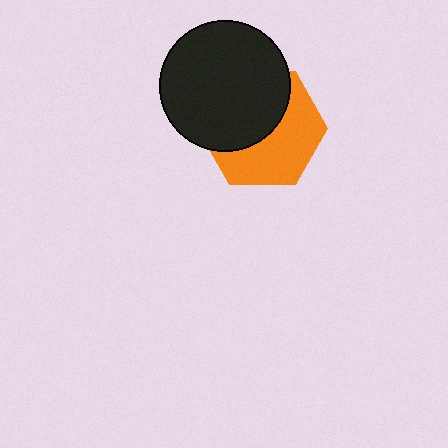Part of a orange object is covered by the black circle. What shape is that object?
It is a hexagon.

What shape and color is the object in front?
The object in front is a black circle.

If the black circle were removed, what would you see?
You would see the complete orange hexagon.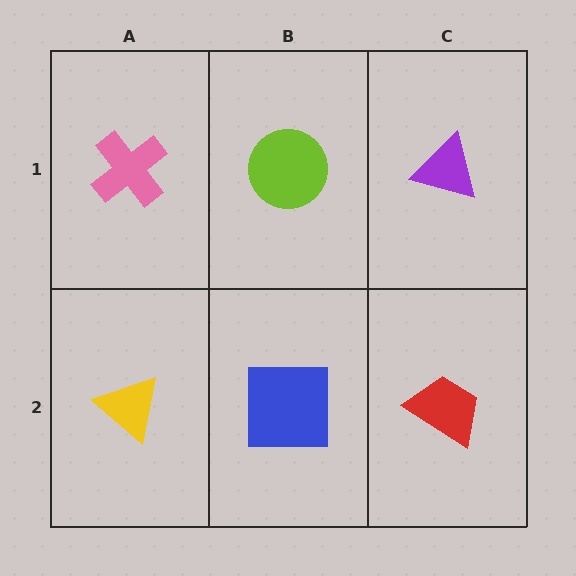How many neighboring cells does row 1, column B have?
3.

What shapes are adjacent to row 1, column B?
A blue square (row 2, column B), a pink cross (row 1, column A), a purple triangle (row 1, column C).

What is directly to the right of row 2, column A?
A blue square.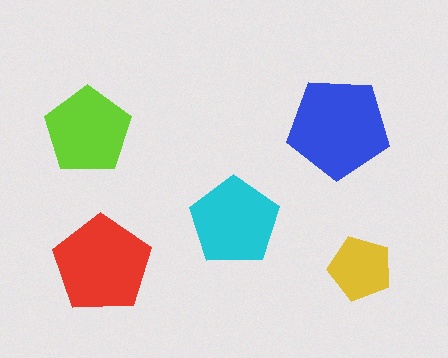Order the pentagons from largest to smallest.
the blue one, the red one, the cyan one, the lime one, the yellow one.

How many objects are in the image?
There are 5 objects in the image.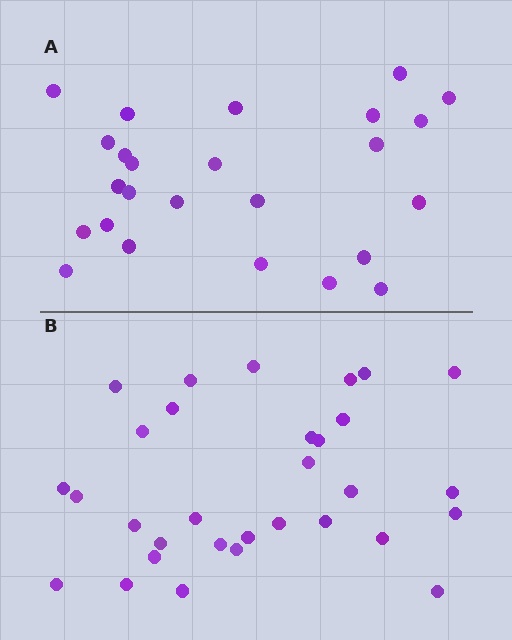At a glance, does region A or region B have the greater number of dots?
Region B (the bottom region) has more dots.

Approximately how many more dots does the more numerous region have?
Region B has about 6 more dots than region A.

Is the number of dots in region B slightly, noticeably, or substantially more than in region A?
Region B has only slightly more — the two regions are fairly close. The ratio is roughly 1.2 to 1.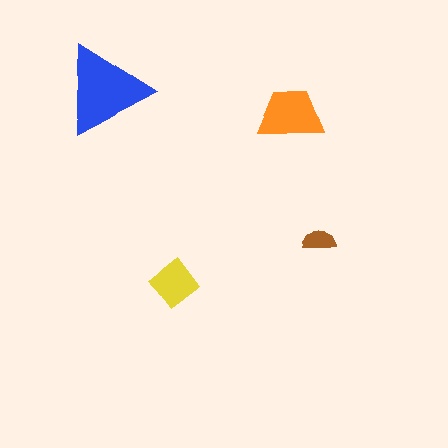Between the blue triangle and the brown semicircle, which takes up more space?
The blue triangle.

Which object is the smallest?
The brown semicircle.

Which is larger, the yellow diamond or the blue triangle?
The blue triangle.